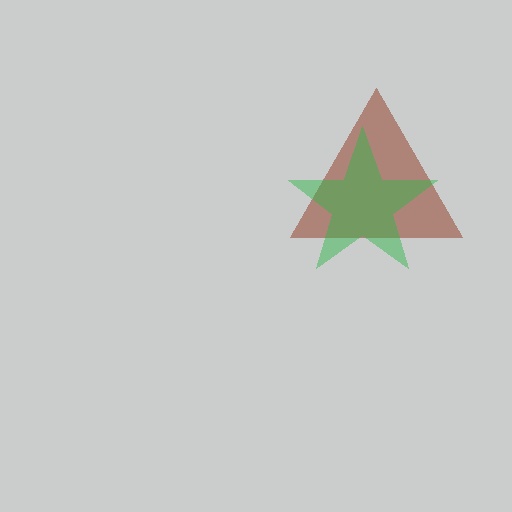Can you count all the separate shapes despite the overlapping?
Yes, there are 2 separate shapes.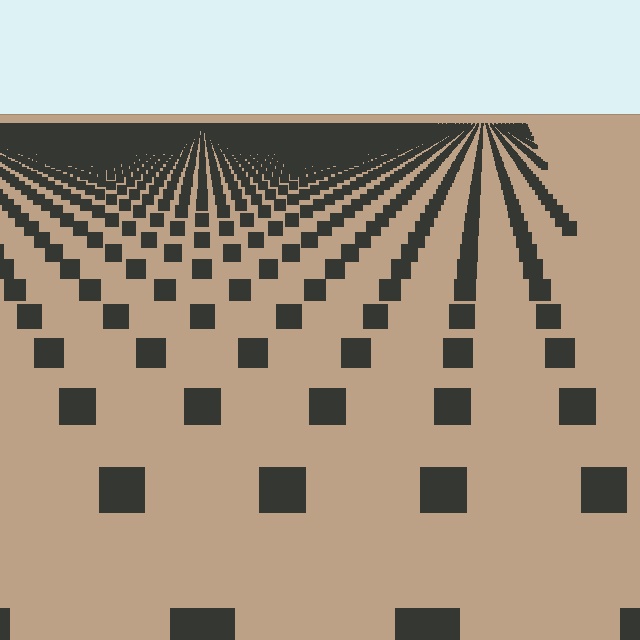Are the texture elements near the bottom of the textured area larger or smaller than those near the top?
Larger. Near the bottom, elements are closer to the viewer and appear at a bigger on-screen size.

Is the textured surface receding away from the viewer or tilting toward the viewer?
The surface is receding away from the viewer. Texture elements get smaller and denser toward the top.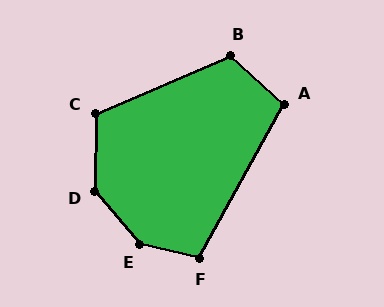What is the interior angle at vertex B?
Approximately 115 degrees (obtuse).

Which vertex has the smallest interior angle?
A, at approximately 103 degrees.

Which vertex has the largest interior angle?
E, at approximately 144 degrees.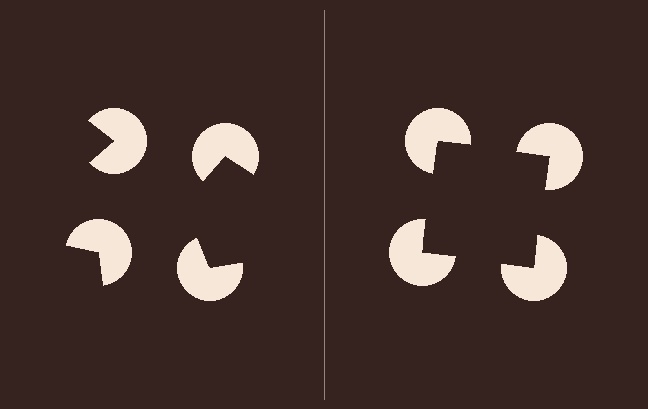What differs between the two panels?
The pac-man discs are positioned identically on both sides; only the wedge orientations differ. On the right they align to a square; on the left they are misaligned.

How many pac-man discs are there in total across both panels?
8 — 4 on each side.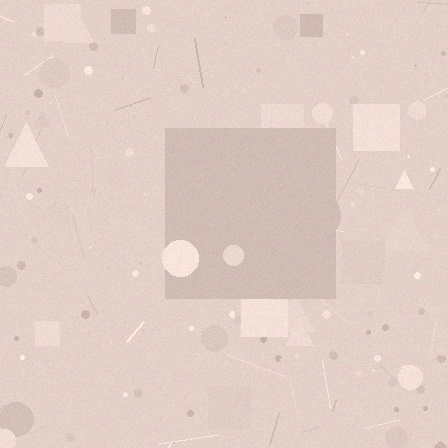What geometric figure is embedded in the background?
A square is embedded in the background.